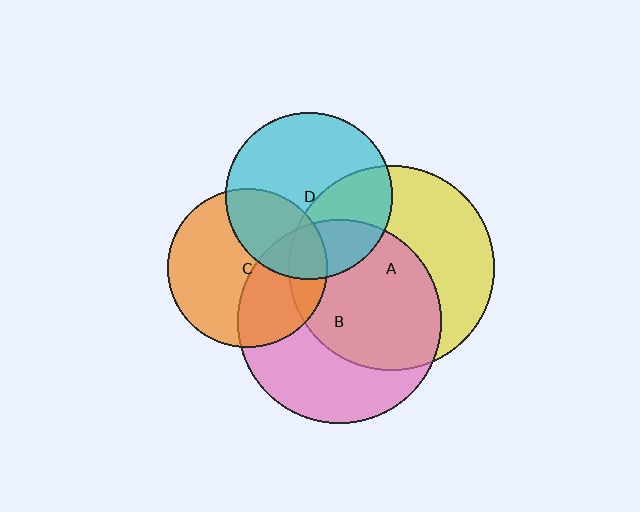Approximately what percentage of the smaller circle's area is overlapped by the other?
Approximately 15%.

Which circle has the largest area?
Circle A (yellow).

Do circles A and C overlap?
Yes.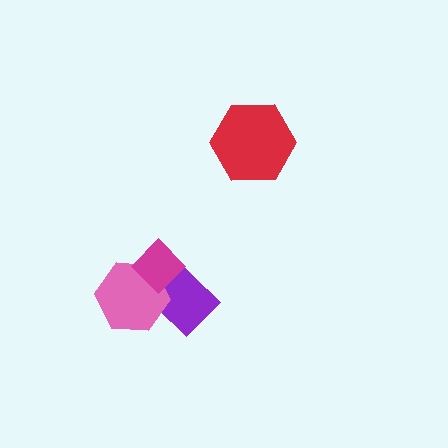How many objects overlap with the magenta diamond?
2 objects overlap with the magenta diamond.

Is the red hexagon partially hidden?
No, no other shape covers it.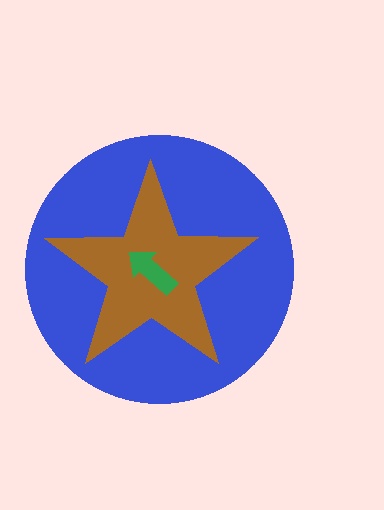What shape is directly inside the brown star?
The green arrow.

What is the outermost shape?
The blue circle.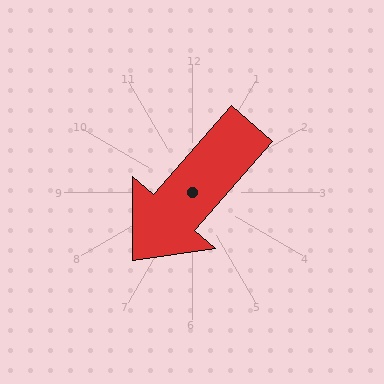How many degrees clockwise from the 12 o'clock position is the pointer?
Approximately 221 degrees.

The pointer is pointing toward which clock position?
Roughly 7 o'clock.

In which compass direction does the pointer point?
Southwest.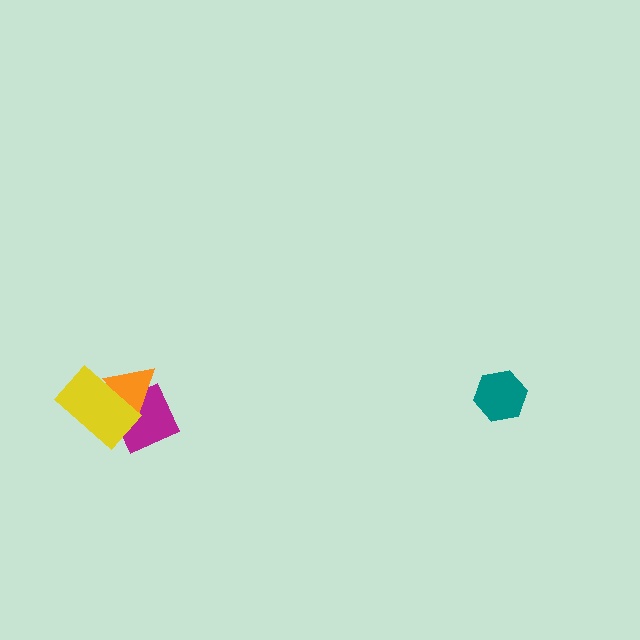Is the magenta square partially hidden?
Yes, it is partially covered by another shape.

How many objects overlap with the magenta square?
2 objects overlap with the magenta square.